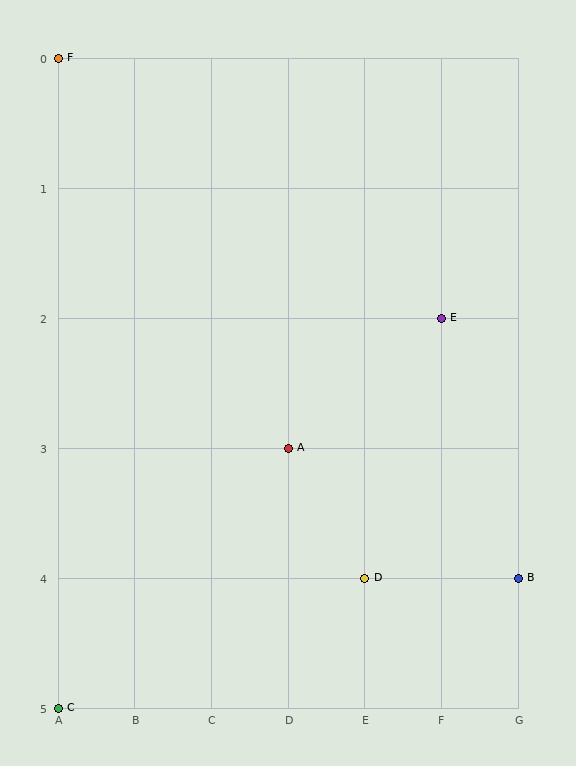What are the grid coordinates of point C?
Point C is at grid coordinates (A, 5).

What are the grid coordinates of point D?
Point D is at grid coordinates (E, 4).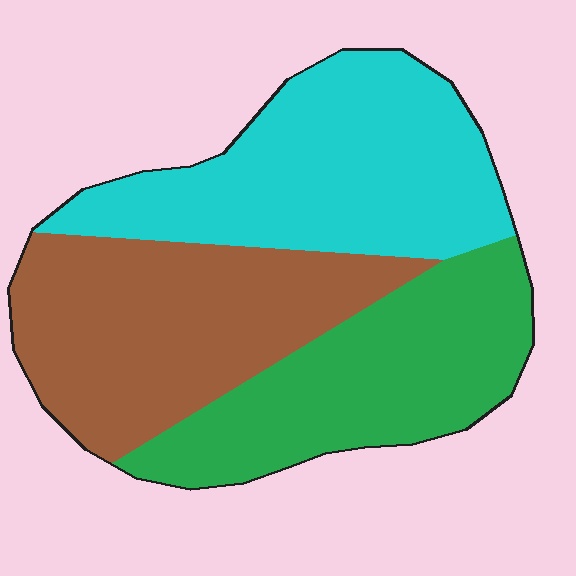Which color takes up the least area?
Green, at roughly 30%.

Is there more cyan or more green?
Cyan.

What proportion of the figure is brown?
Brown takes up about one third (1/3) of the figure.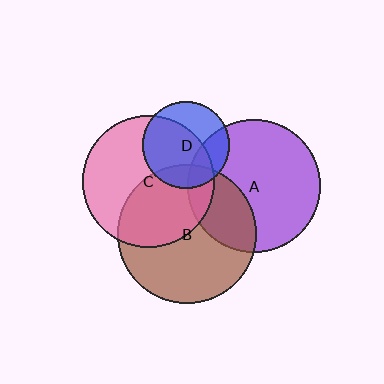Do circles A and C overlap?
Yes.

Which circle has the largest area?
Circle B (brown).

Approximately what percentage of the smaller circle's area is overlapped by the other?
Approximately 10%.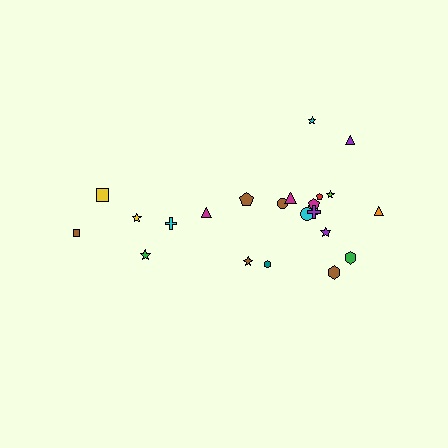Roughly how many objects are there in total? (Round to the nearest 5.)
Roughly 25 objects in total.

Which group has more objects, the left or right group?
The right group.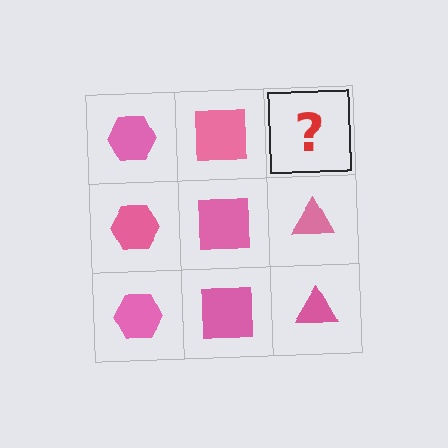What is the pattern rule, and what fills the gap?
The rule is that each column has a consistent shape. The gap should be filled with a pink triangle.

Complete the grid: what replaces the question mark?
The question mark should be replaced with a pink triangle.